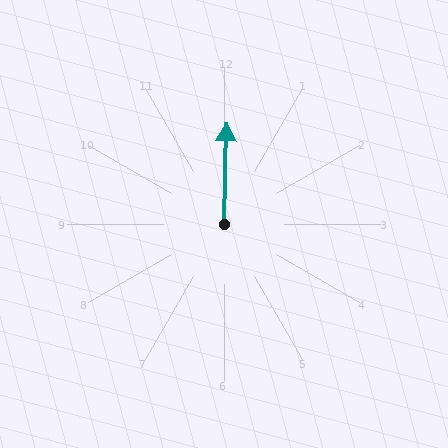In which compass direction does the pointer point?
North.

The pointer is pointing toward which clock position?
Roughly 12 o'clock.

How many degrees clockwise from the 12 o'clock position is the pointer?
Approximately 1 degrees.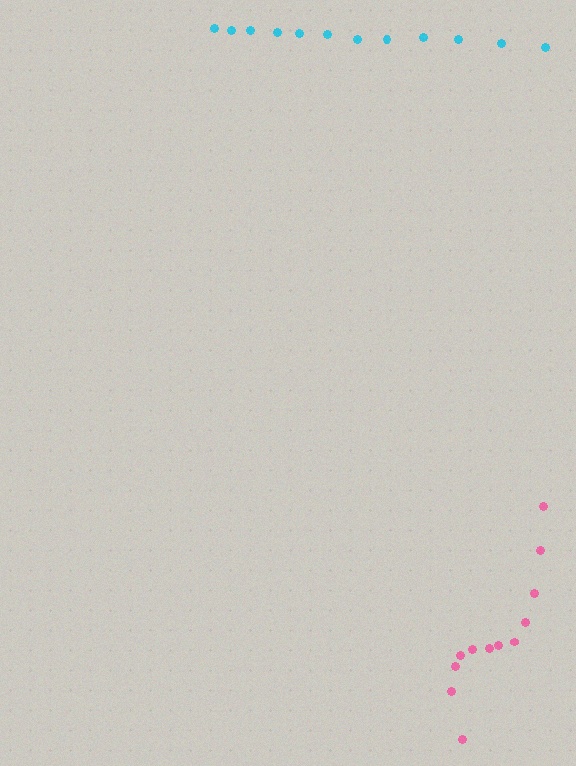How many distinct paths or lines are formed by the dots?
There are 2 distinct paths.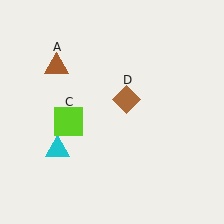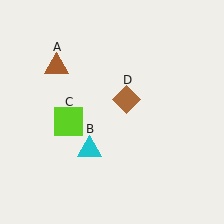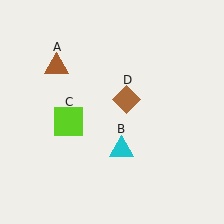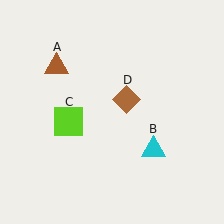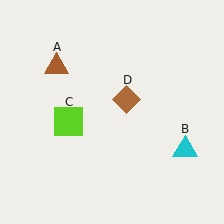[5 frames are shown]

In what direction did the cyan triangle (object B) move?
The cyan triangle (object B) moved right.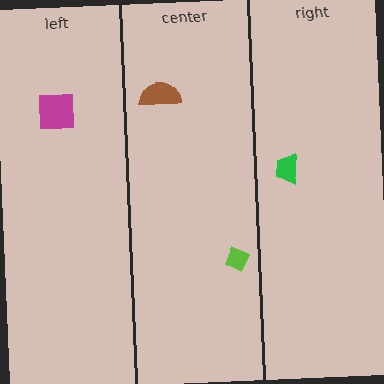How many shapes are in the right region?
1.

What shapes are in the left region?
The magenta square.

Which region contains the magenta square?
The left region.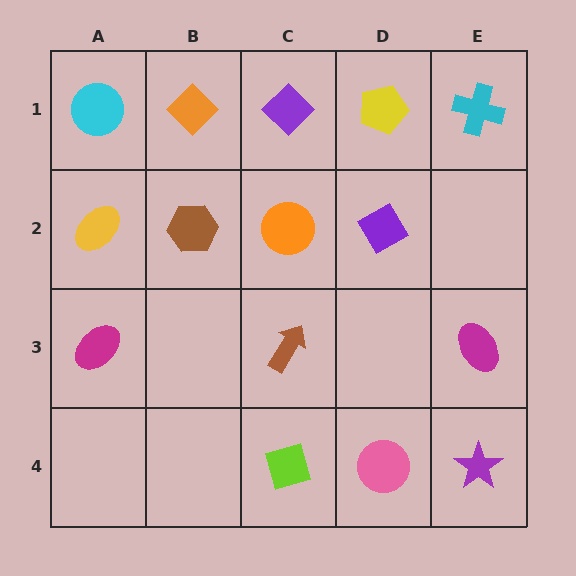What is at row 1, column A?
A cyan circle.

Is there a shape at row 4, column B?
No, that cell is empty.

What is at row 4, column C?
A lime diamond.